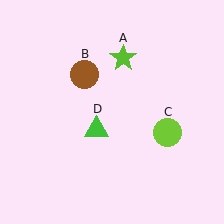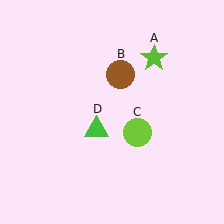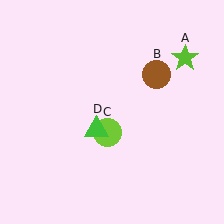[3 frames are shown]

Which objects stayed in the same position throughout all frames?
Green triangle (object D) remained stationary.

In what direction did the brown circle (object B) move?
The brown circle (object B) moved right.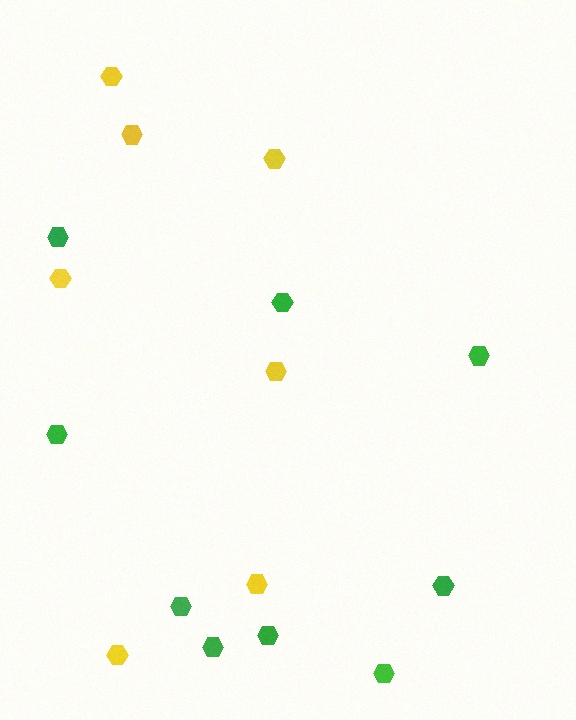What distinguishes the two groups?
There are 2 groups: one group of green hexagons (9) and one group of yellow hexagons (7).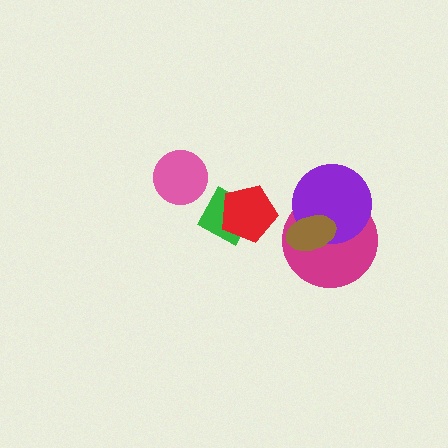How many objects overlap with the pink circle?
0 objects overlap with the pink circle.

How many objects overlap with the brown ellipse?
2 objects overlap with the brown ellipse.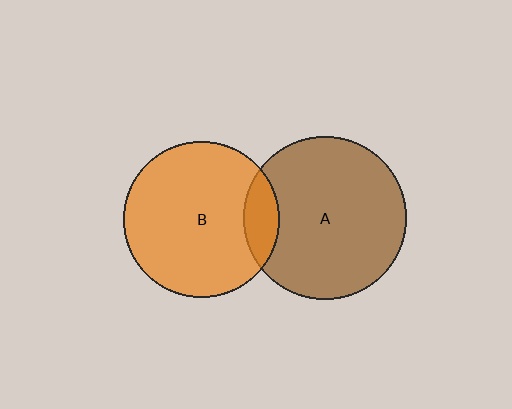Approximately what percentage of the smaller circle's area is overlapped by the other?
Approximately 15%.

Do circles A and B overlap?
Yes.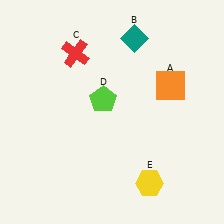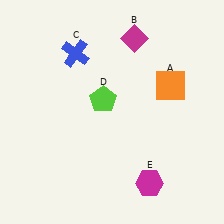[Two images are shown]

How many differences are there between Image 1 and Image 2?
There are 3 differences between the two images.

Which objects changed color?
B changed from teal to magenta. C changed from red to blue. E changed from yellow to magenta.